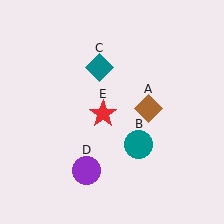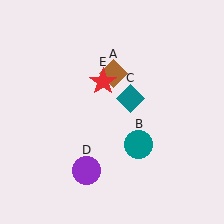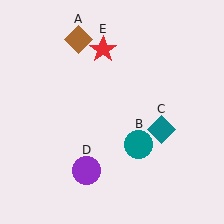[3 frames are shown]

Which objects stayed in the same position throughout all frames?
Teal circle (object B) and purple circle (object D) remained stationary.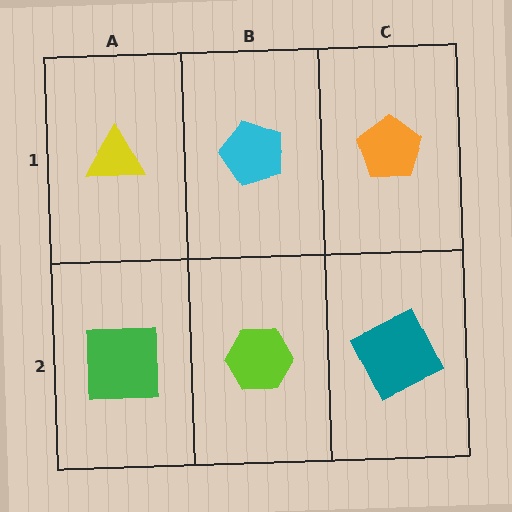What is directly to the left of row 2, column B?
A green square.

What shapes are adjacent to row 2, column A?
A yellow triangle (row 1, column A), a lime hexagon (row 2, column B).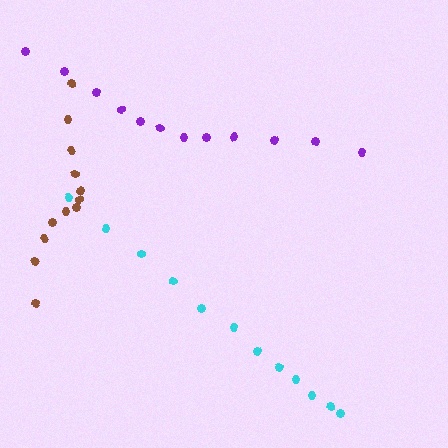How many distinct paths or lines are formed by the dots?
There are 3 distinct paths.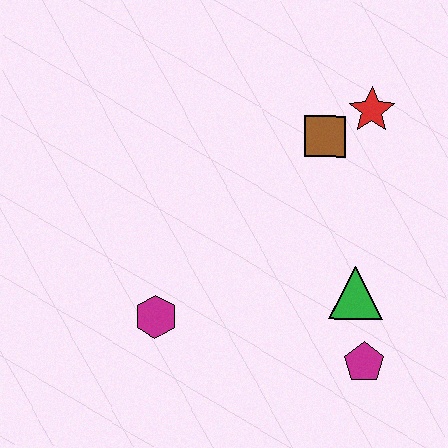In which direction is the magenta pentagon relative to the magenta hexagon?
The magenta pentagon is to the right of the magenta hexagon.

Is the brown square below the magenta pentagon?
No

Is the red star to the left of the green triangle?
No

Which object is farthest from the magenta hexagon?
The red star is farthest from the magenta hexagon.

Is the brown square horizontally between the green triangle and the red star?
No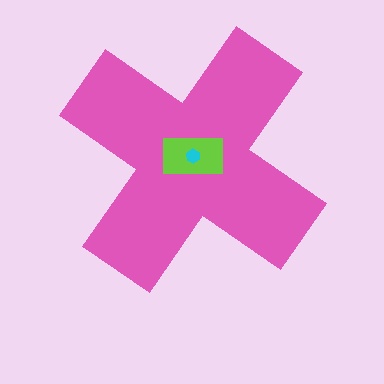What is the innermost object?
The cyan hexagon.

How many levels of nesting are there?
3.